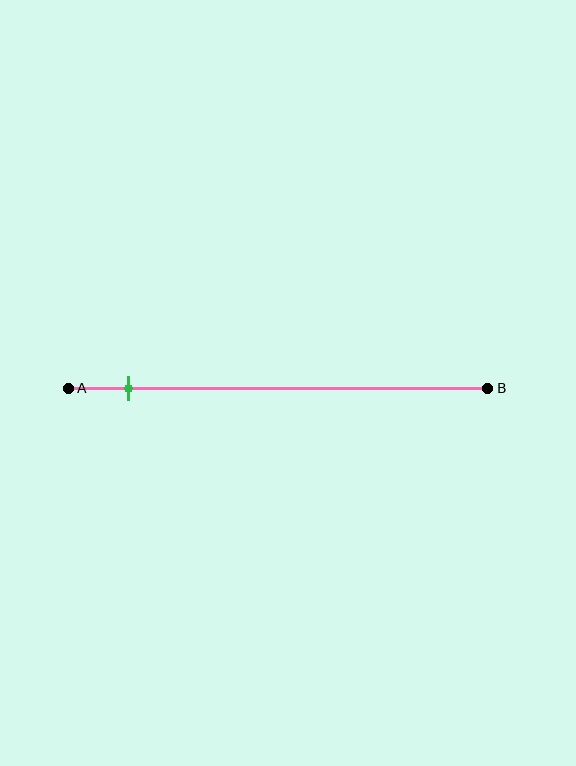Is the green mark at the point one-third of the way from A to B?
No, the mark is at about 15% from A, not at the 33% one-third point.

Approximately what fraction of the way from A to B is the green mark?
The green mark is approximately 15% of the way from A to B.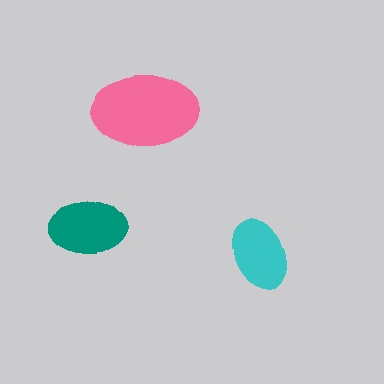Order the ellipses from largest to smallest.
the pink one, the teal one, the cyan one.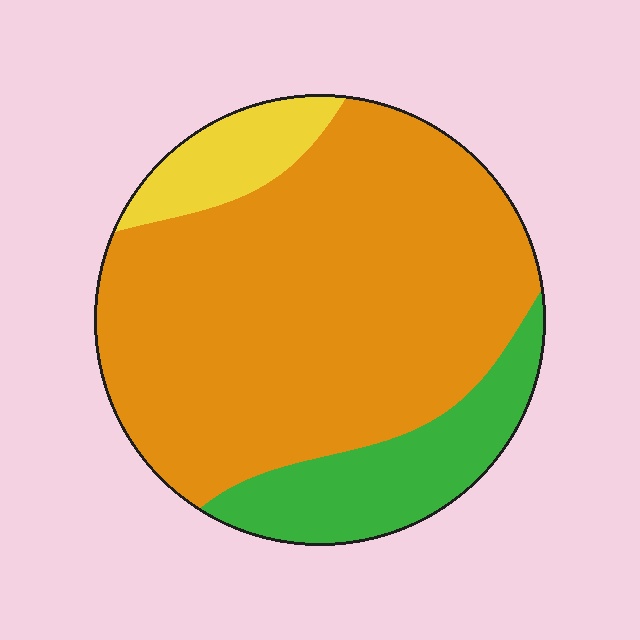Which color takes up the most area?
Orange, at roughly 75%.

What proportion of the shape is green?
Green takes up about one sixth (1/6) of the shape.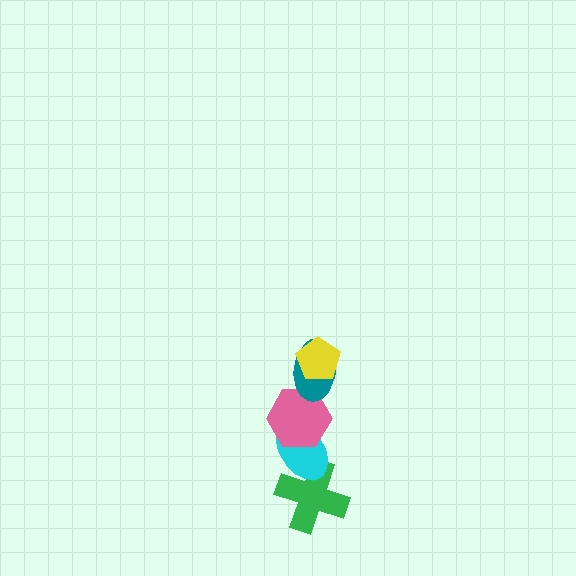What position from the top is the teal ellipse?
The teal ellipse is 2nd from the top.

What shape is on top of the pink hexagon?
The teal ellipse is on top of the pink hexagon.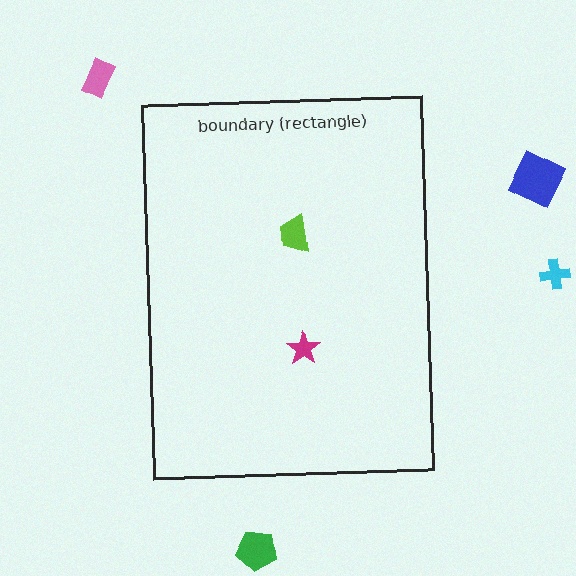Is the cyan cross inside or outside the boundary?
Outside.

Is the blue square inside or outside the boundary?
Outside.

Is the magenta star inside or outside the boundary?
Inside.